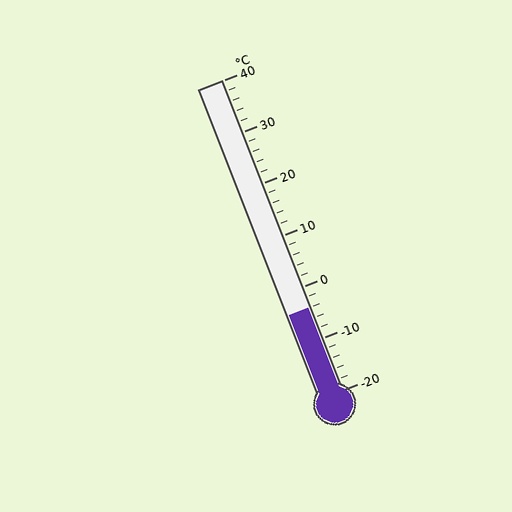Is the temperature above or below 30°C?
The temperature is below 30°C.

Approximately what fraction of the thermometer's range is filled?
The thermometer is filled to approximately 25% of its range.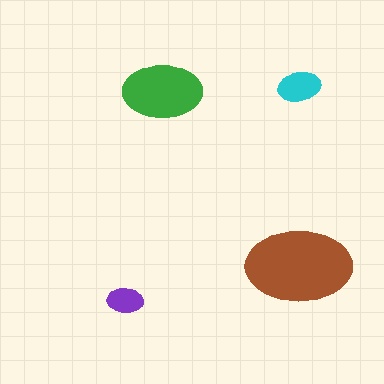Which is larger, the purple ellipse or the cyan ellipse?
The cyan one.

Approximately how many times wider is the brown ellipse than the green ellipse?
About 1.5 times wider.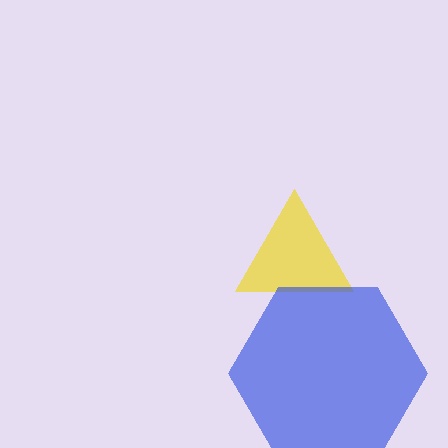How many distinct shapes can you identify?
There are 2 distinct shapes: a yellow triangle, a blue hexagon.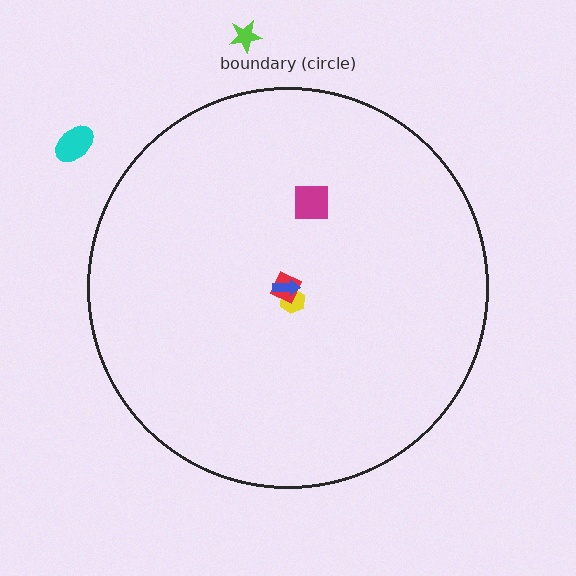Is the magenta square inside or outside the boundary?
Inside.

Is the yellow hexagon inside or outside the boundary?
Inside.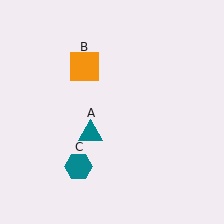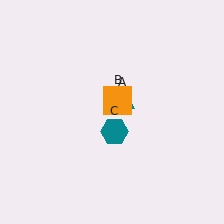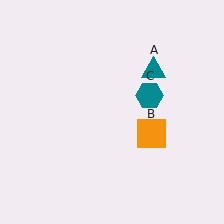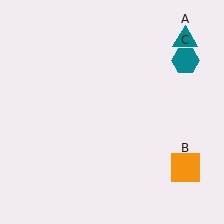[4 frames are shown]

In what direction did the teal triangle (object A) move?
The teal triangle (object A) moved up and to the right.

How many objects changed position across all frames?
3 objects changed position: teal triangle (object A), orange square (object B), teal hexagon (object C).